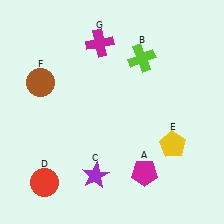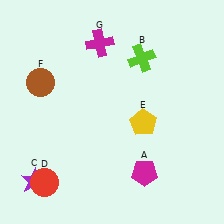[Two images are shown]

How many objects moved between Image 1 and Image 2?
2 objects moved between the two images.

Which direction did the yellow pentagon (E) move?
The yellow pentagon (E) moved left.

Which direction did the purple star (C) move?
The purple star (C) moved left.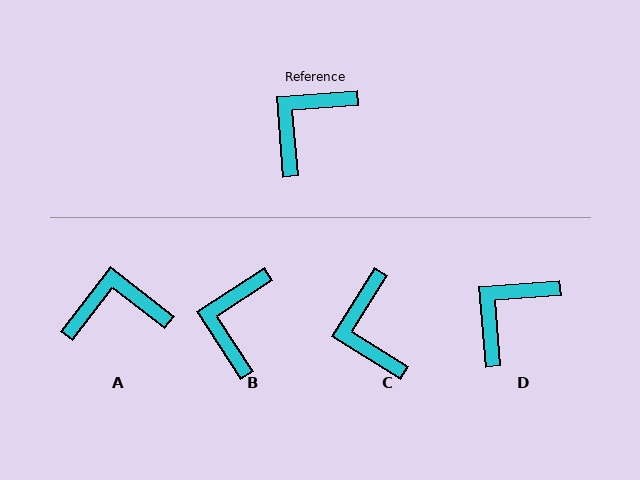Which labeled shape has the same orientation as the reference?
D.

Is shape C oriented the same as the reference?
No, it is off by about 53 degrees.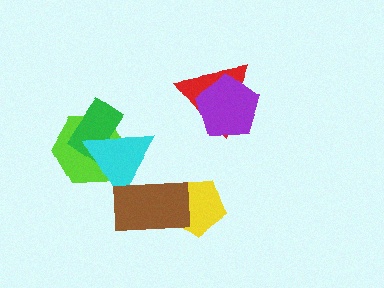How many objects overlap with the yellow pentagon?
1 object overlaps with the yellow pentagon.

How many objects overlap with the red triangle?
1 object overlaps with the red triangle.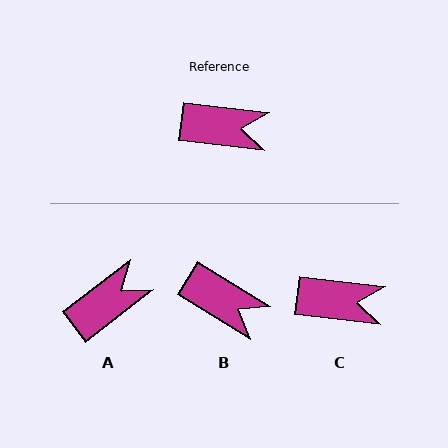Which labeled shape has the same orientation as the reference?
C.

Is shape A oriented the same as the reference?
No, it is off by about 44 degrees.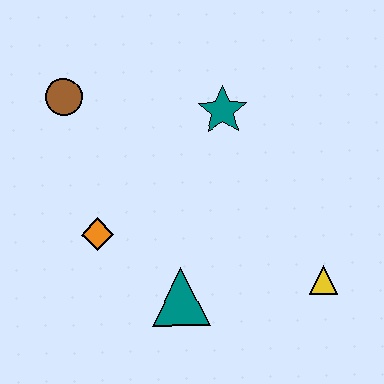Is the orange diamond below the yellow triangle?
No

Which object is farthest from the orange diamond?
The yellow triangle is farthest from the orange diamond.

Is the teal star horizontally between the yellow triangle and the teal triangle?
Yes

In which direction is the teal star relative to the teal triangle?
The teal star is above the teal triangle.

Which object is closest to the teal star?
The brown circle is closest to the teal star.